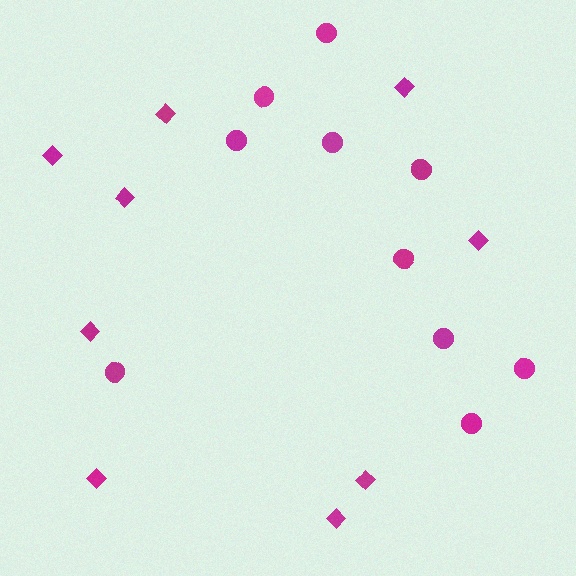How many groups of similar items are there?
There are 2 groups: one group of diamonds (9) and one group of circles (10).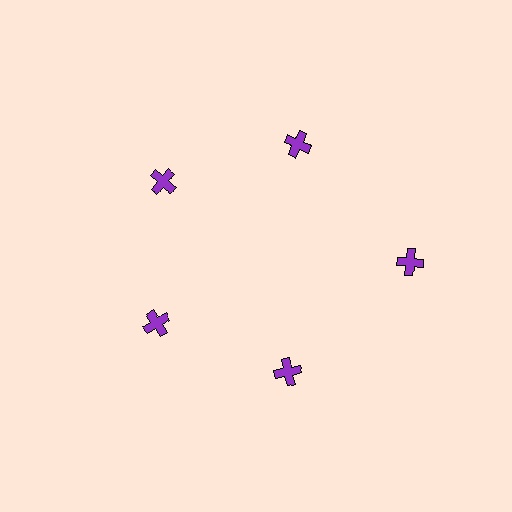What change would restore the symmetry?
The symmetry would be restored by moving it inward, back onto the ring so that all 5 crosses sit at equal angles and equal distance from the center.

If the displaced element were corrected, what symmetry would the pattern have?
It would have 5-fold rotational symmetry — the pattern would map onto itself every 72 degrees.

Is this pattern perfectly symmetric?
No. The 5 purple crosses are arranged in a ring, but one element near the 3 o'clock position is pushed outward from the center, breaking the 5-fold rotational symmetry.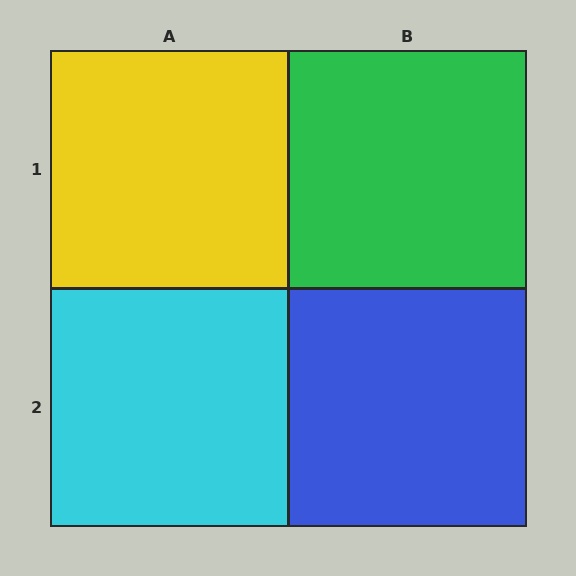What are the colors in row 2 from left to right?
Cyan, blue.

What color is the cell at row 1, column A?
Yellow.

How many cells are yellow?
1 cell is yellow.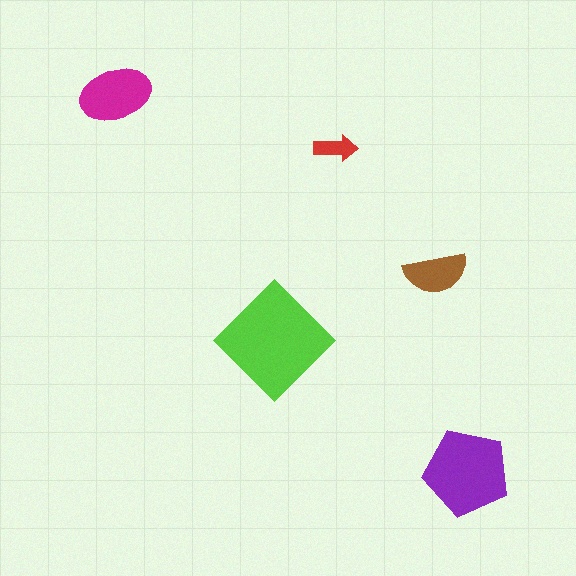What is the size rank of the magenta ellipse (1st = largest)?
3rd.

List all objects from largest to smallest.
The lime diamond, the purple pentagon, the magenta ellipse, the brown semicircle, the red arrow.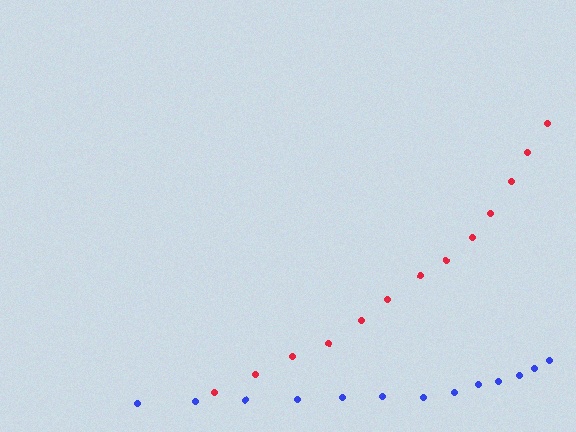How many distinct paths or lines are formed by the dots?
There are 2 distinct paths.